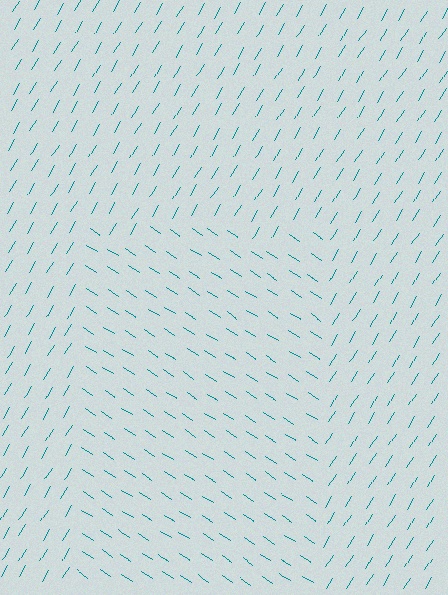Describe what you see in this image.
The image is filled with small teal line segments. A rectangle region in the image has lines oriented differently from the surrounding lines, creating a visible texture boundary.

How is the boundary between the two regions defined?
The boundary is defined purely by a change in line orientation (approximately 88 degrees difference). All lines are the same color and thickness.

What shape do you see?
I see a rectangle.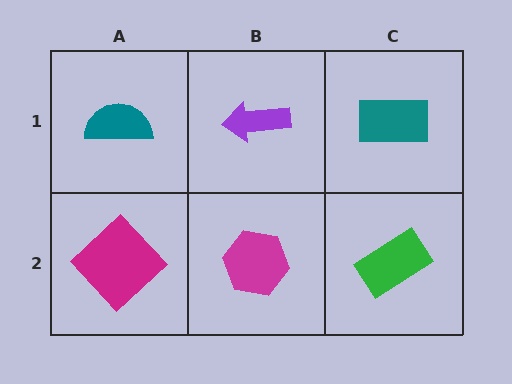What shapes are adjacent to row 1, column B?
A magenta hexagon (row 2, column B), a teal semicircle (row 1, column A), a teal rectangle (row 1, column C).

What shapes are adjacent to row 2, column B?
A purple arrow (row 1, column B), a magenta diamond (row 2, column A), a green rectangle (row 2, column C).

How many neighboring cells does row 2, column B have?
3.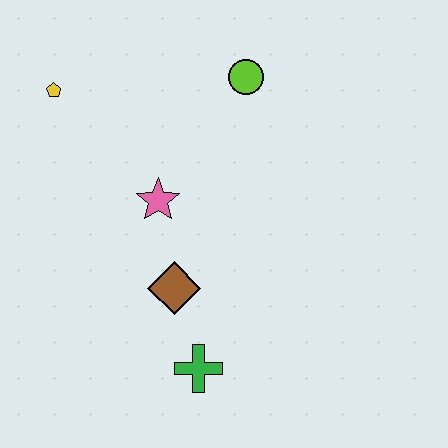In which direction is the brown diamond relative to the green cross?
The brown diamond is above the green cross.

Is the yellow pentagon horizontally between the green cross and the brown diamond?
No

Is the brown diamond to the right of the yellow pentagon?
Yes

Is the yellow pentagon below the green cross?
No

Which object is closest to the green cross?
The brown diamond is closest to the green cross.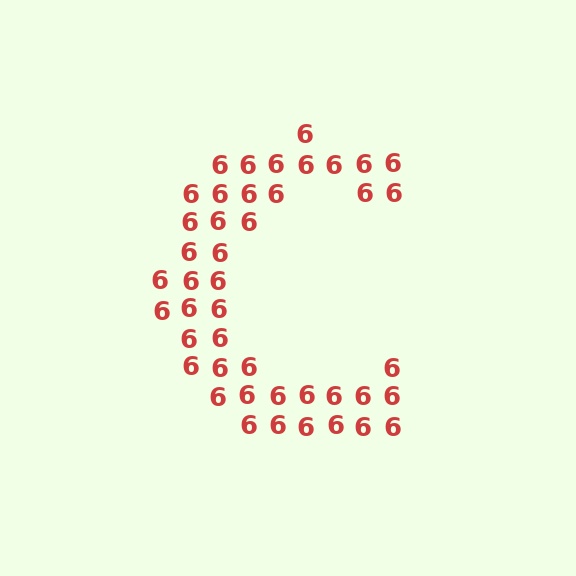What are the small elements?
The small elements are digit 6's.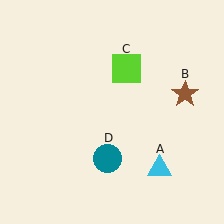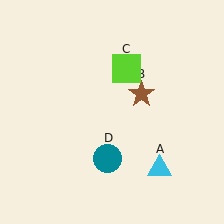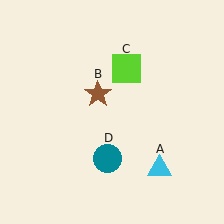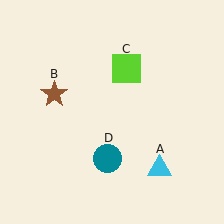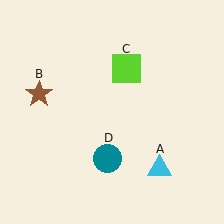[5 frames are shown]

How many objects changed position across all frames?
1 object changed position: brown star (object B).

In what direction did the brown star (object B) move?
The brown star (object B) moved left.